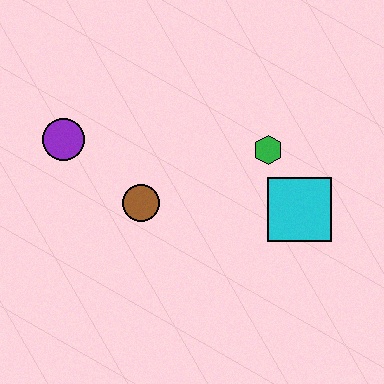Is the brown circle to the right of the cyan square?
No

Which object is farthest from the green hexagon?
The purple circle is farthest from the green hexagon.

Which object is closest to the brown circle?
The purple circle is closest to the brown circle.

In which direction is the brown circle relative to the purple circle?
The brown circle is to the right of the purple circle.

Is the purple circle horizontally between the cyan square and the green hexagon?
No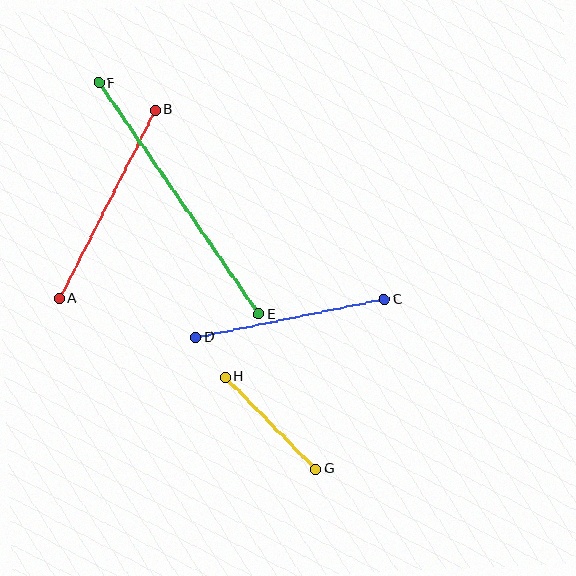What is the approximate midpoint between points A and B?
The midpoint is at approximately (107, 204) pixels.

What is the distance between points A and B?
The distance is approximately 211 pixels.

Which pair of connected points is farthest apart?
Points E and F are farthest apart.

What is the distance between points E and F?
The distance is approximately 281 pixels.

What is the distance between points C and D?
The distance is approximately 192 pixels.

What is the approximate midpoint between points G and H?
The midpoint is at approximately (270, 423) pixels.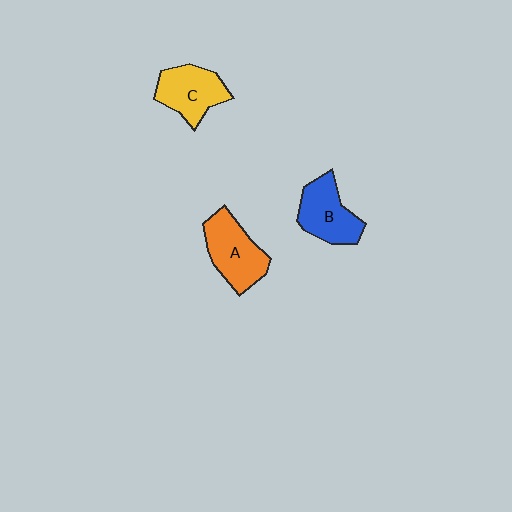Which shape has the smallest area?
Shape B (blue).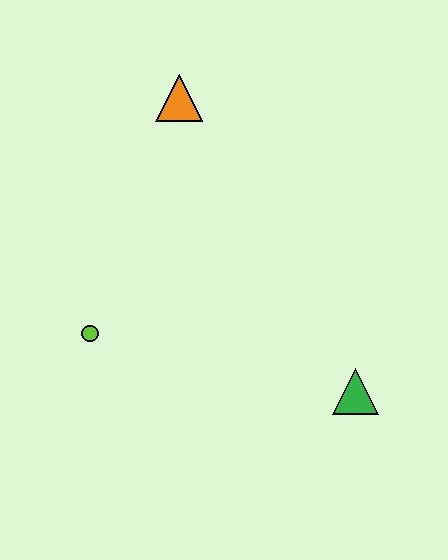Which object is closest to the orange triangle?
The lime circle is closest to the orange triangle.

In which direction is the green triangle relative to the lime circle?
The green triangle is to the right of the lime circle.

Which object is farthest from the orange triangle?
The green triangle is farthest from the orange triangle.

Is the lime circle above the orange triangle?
No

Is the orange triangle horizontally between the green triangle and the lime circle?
Yes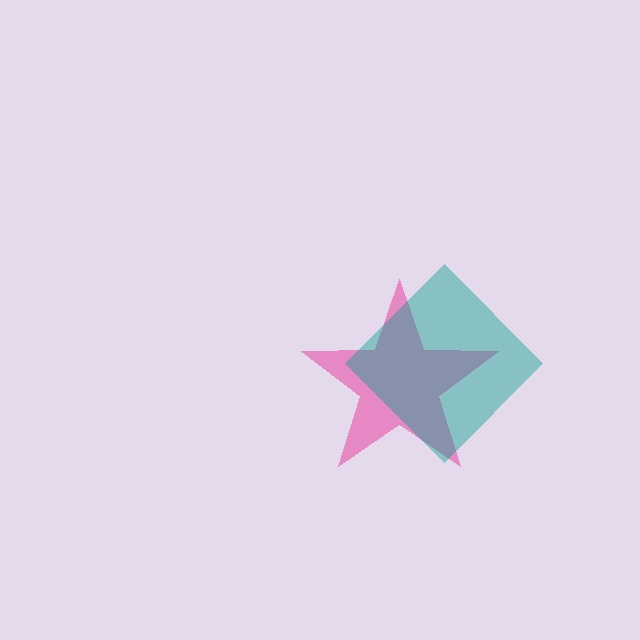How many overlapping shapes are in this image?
There are 2 overlapping shapes in the image.